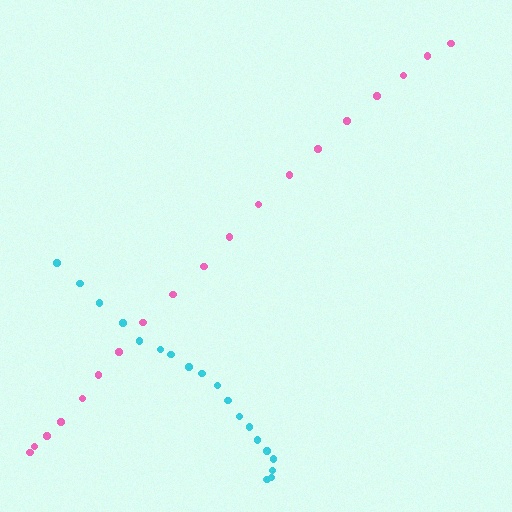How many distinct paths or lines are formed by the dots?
There are 2 distinct paths.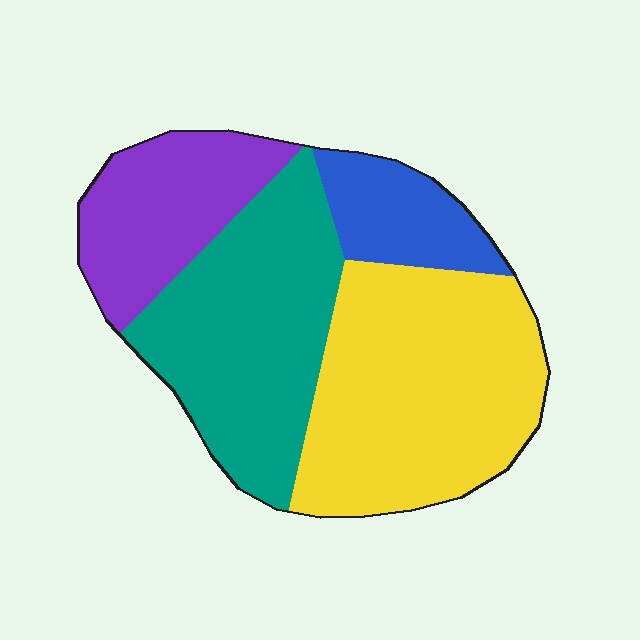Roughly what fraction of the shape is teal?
Teal takes up about one third (1/3) of the shape.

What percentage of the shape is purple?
Purple covers 18% of the shape.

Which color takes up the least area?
Blue, at roughly 10%.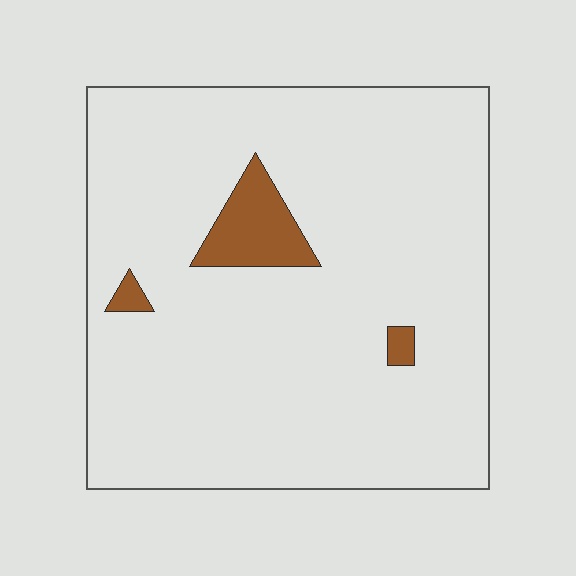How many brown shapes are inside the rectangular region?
3.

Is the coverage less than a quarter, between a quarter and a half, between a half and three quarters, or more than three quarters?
Less than a quarter.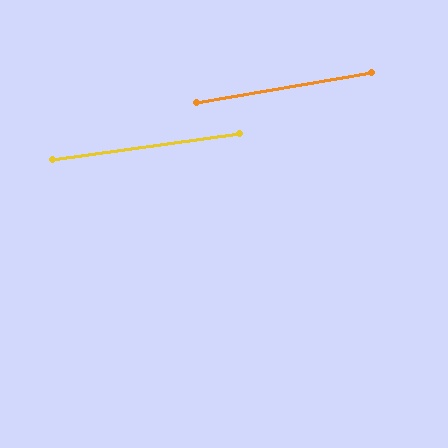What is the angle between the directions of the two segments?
Approximately 2 degrees.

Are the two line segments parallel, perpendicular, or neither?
Parallel — their directions differ by only 1.9°.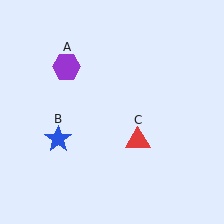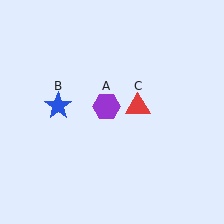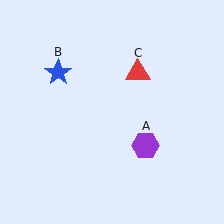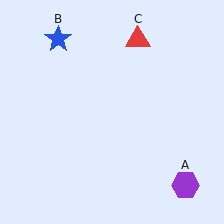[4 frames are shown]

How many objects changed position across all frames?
3 objects changed position: purple hexagon (object A), blue star (object B), red triangle (object C).